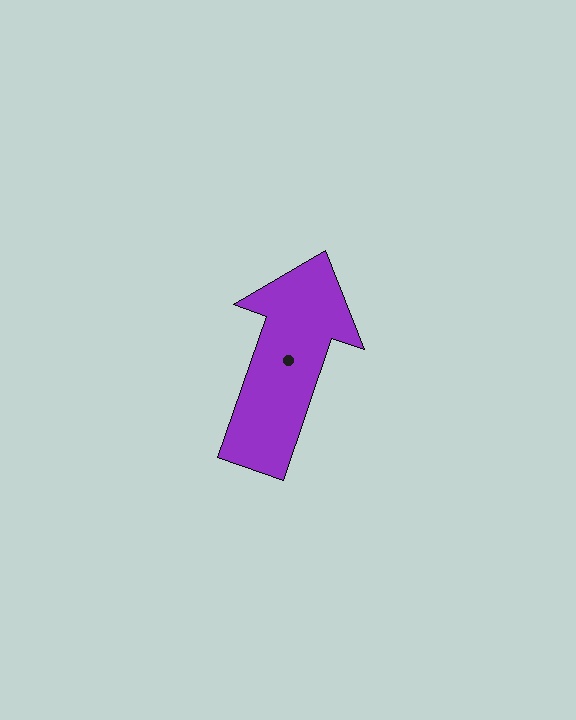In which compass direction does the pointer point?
North.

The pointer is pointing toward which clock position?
Roughly 1 o'clock.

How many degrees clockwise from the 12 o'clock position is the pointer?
Approximately 19 degrees.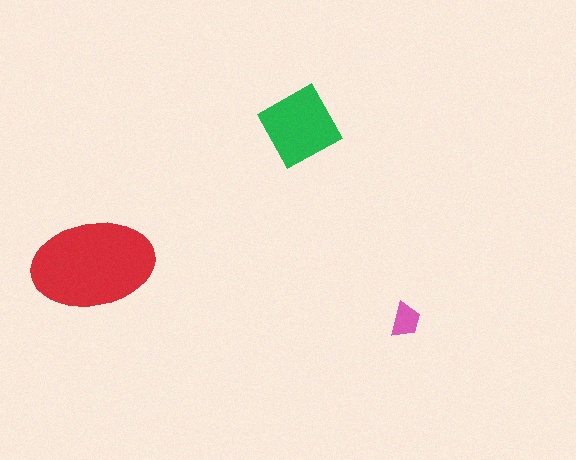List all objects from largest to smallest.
The red ellipse, the green square, the pink trapezoid.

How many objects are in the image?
There are 3 objects in the image.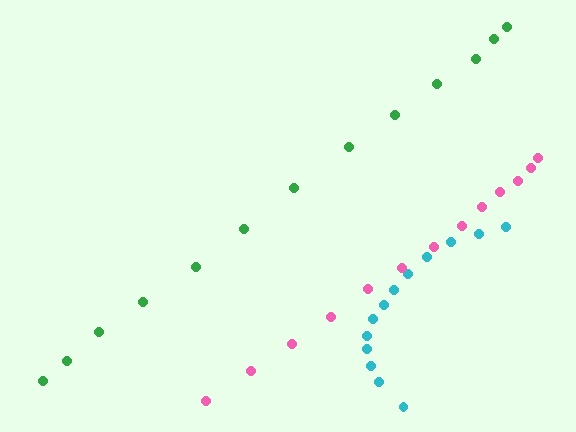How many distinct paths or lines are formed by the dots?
There are 3 distinct paths.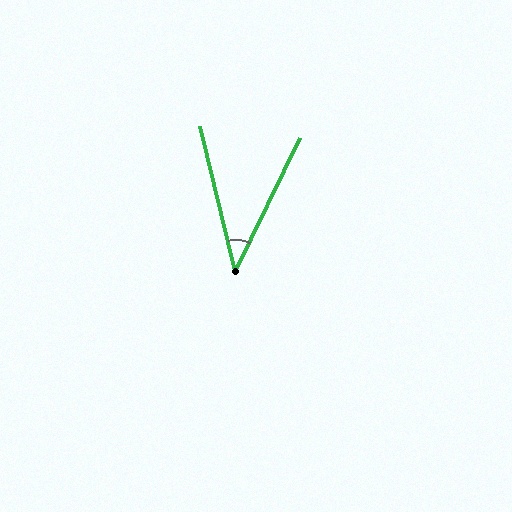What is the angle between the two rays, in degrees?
Approximately 40 degrees.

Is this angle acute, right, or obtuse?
It is acute.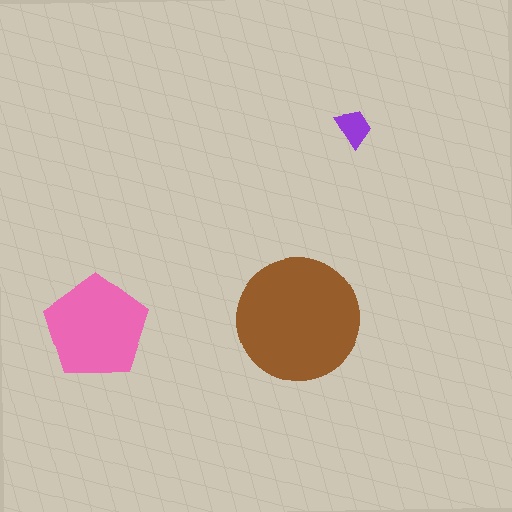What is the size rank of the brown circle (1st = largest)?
1st.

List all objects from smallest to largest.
The purple trapezoid, the pink pentagon, the brown circle.